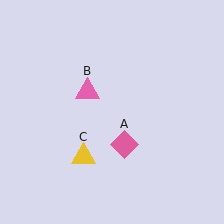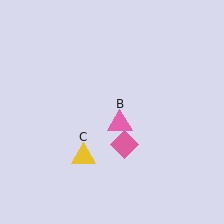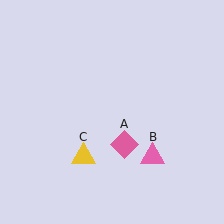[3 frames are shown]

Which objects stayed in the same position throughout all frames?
Pink diamond (object A) and yellow triangle (object C) remained stationary.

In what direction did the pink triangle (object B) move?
The pink triangle (object B) moved down and to the right.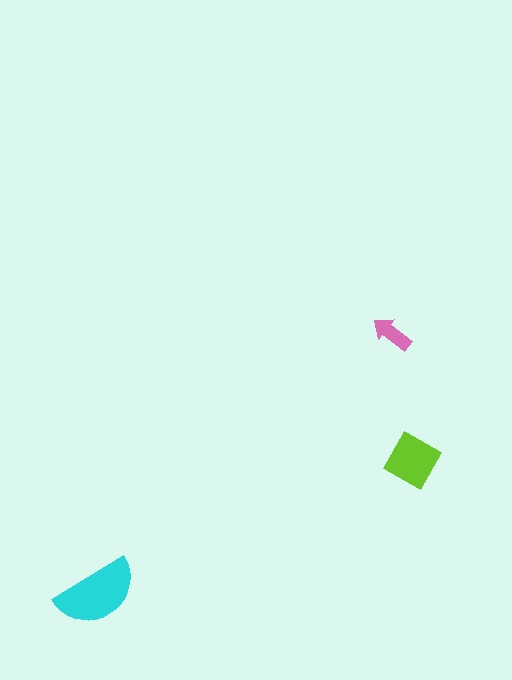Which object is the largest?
The cyan semicircle.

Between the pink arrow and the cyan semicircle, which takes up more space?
The cyan semicircle.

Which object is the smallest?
The pink arrow.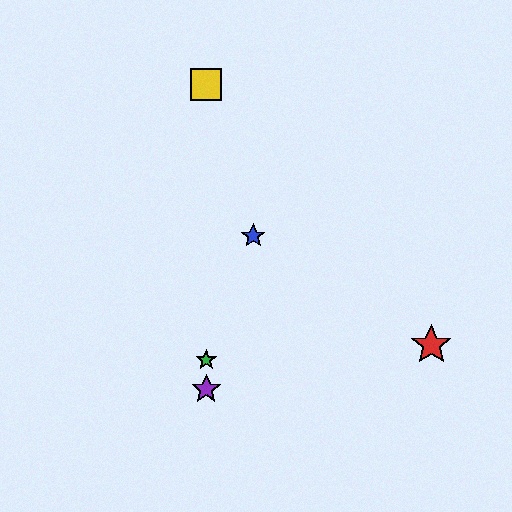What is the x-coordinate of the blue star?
The blue star is at x≈253.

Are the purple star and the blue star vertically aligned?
No, the purple star is at x≈206 and the blue star is at x≈253.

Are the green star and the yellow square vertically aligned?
Yes, both are at x≈206.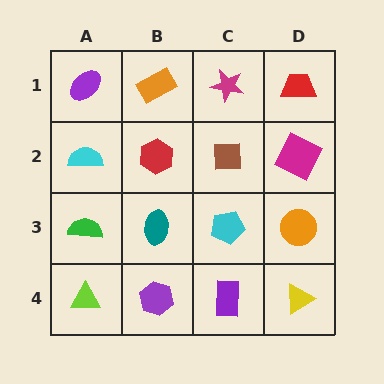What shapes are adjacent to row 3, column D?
A magenta square (row 2, column D), a yellow triangle (row 4, column D), a cyan pentagon (row 3, column C).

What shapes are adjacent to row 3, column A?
A cyan semicircle (row 2, column A), a lime triangle (row 4, column A), a teal ellipse (row 3, column B).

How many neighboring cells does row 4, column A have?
2.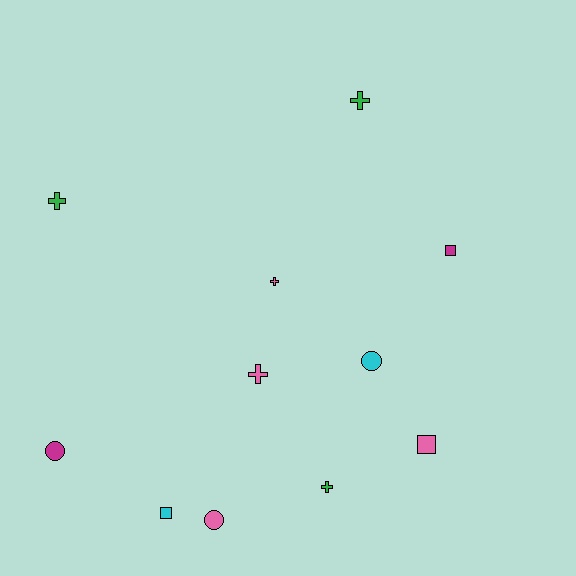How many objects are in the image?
There are 11 objects.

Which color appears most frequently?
Pink, with 4 objects.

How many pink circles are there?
There is 1 pink circle.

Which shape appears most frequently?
Cross, with 5 objects.